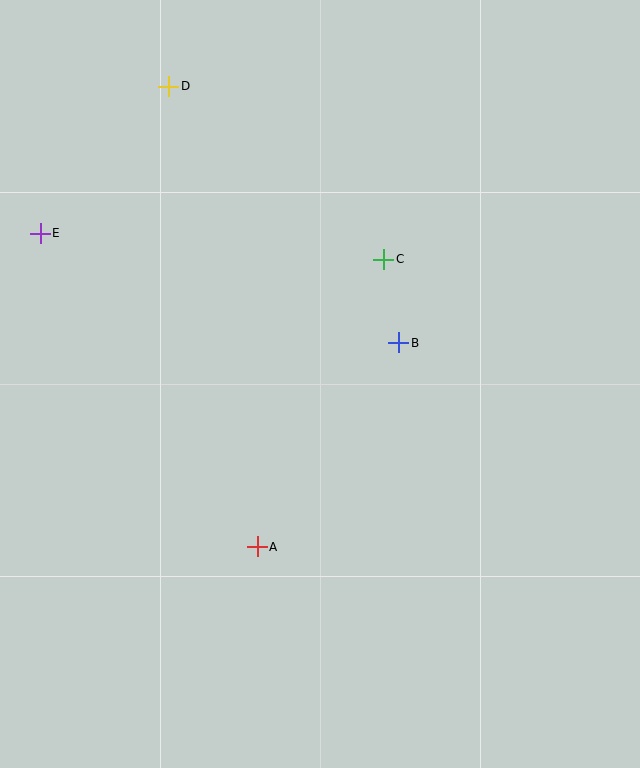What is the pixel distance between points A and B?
The distance between A and B is 248 pixels.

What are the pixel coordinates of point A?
Point A is at (257, 547).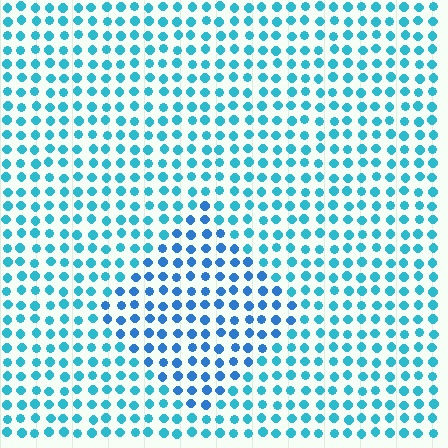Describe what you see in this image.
The image is filled with small cyan elements in a uniform arrangement. A diamond-shaped region is visible where the elements are tinted to a slightly different hue, forming a subtle color boundary.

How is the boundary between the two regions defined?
The boundary is defined purely by a slight shift in hue (about 25 degrees). Spacing, size, and orientation are identical on both sides.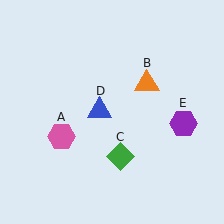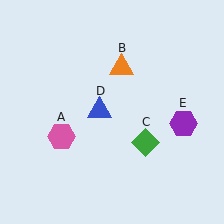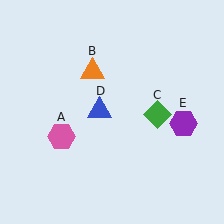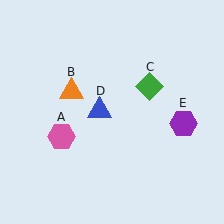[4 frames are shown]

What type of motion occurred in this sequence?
The orange triangle (object B), green diamond (object C) rotated counterclockwise around the center of the scene.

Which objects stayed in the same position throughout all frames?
Pink hexagon (object A) and blue triangle (object D) and purple hexagon (object E) remained stationary.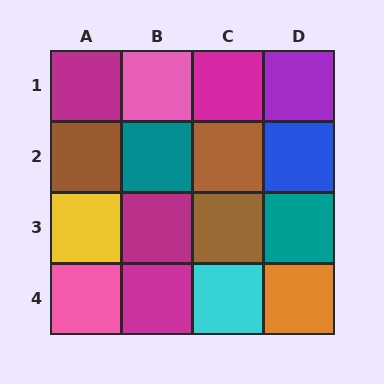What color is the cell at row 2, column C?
Brown.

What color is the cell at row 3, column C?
Brown.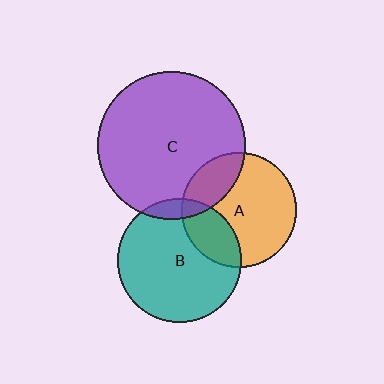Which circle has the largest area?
Circle C (purple).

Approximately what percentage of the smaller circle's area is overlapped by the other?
Approximately 25%.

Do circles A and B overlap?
Yes.